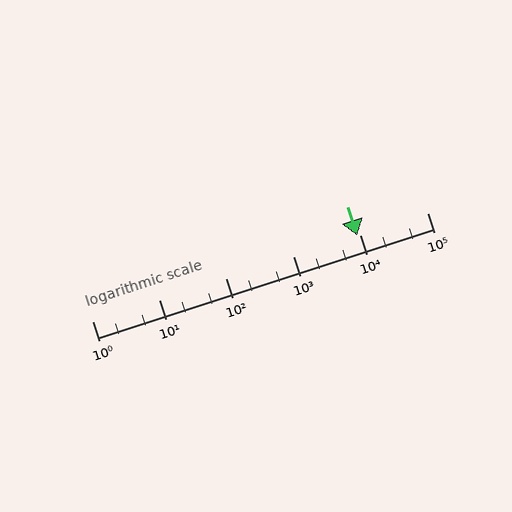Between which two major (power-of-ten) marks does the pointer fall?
The pointer is between 1000 and 10000.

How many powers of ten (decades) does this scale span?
The scale spans 5 decades, from 1 to 100000.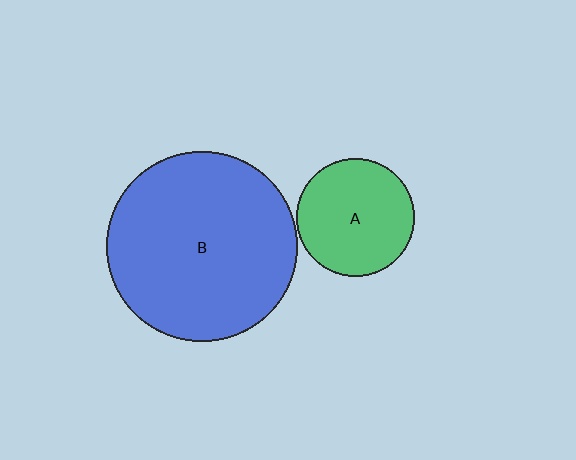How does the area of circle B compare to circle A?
Approximately 2.6 times.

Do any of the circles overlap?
No, none of the circles overlap.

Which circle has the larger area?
Circle B (blue).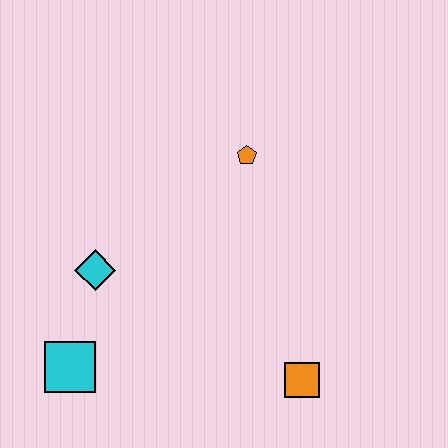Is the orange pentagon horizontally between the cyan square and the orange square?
Yes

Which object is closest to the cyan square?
The cyan diamond is closest to the cyan square.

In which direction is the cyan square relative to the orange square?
The cyan square is to the left of the orange square.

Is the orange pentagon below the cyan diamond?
No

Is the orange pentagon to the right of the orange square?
No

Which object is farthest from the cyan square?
The orange pentagon is farthest from the cyan square.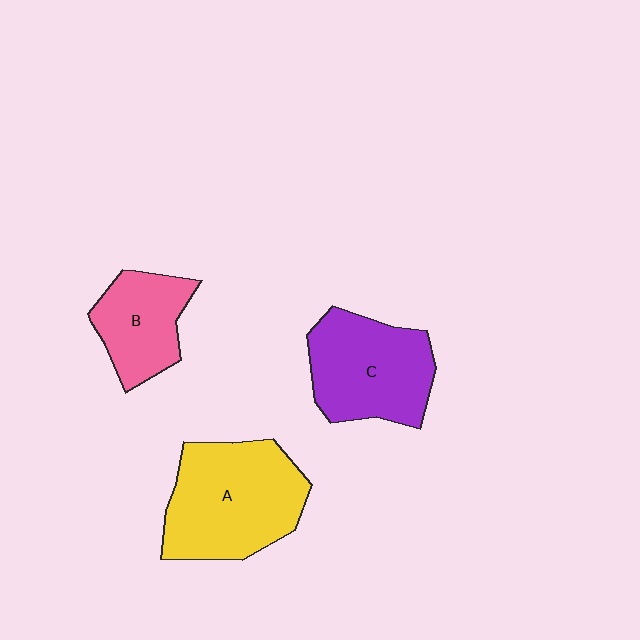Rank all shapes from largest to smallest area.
From largest to smallest: A (yellow), C (purple), B (pink).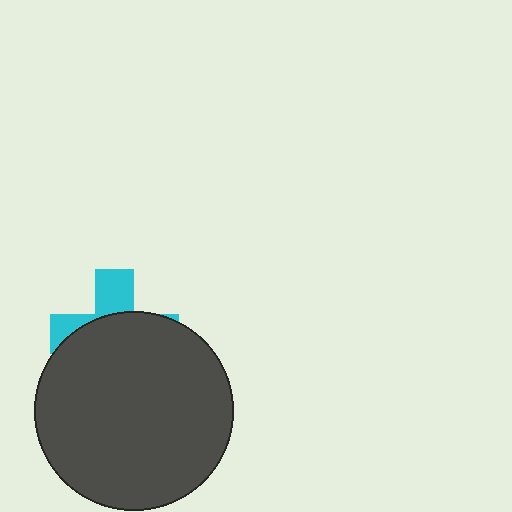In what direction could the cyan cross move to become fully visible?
The cyan cross could move up. That would shift it out from behind the dark gray circle entirely.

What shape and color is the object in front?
The object in front is a dark gray circle.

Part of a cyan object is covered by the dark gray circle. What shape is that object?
It is a cross.